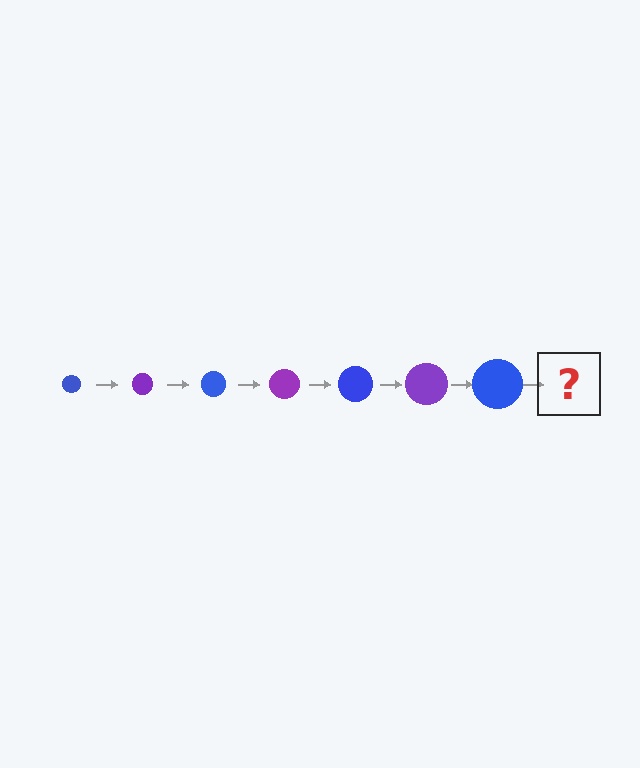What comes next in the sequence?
The next element should be a purple circle, larger than the previous one.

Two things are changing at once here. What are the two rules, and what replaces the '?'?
The two rules are that the circle grows larger each step and the color cycles through blue and purple. The '?' should be a purple circle, larger than the previous one.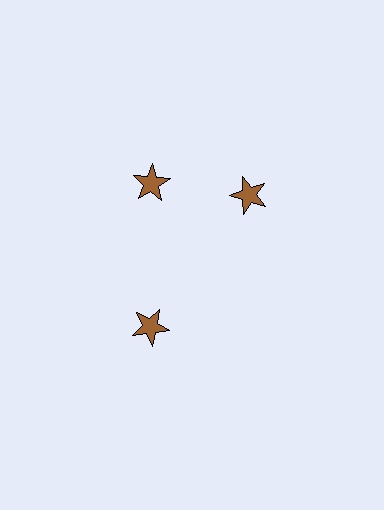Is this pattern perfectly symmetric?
No. The 3 brown stars are arranged in a ring, but one element near the 3 o'clock position is rotated out of alignment along the ring, breaking the 3-fold rotational symmetry.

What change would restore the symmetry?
The symmetry would be restored by rotating it back into even spacing with its neighbors so that all 3 stars sit at equal angles and equal distance from the center.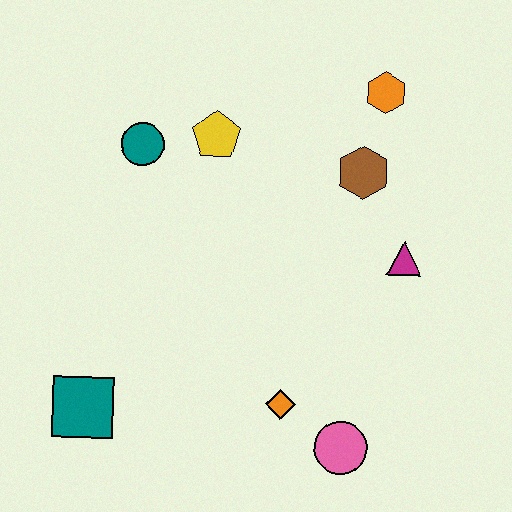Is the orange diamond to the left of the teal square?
No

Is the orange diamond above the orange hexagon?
No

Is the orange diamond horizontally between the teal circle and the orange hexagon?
Yes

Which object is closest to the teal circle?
The yellow pentagon is closest to the teal circle.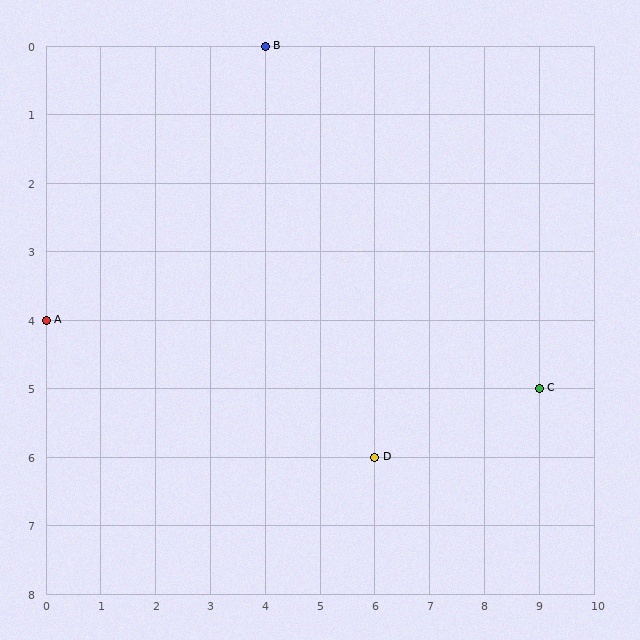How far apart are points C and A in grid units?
Points C and A are 9 columns and 1 row apart (about 9.1 grid units diagonally).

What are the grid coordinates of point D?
Point D is at grid coordinates (6, 6).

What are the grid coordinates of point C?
Point C is at grid coordinates (9, 5).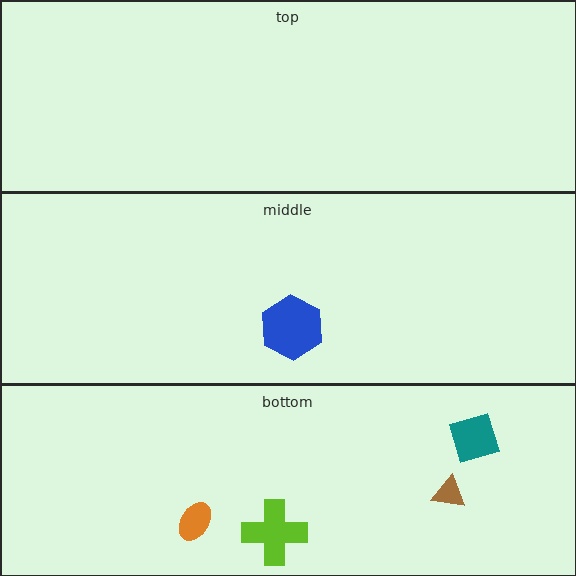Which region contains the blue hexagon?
The middle region.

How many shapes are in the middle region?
1.